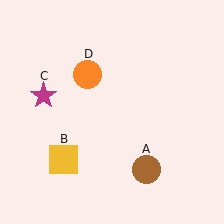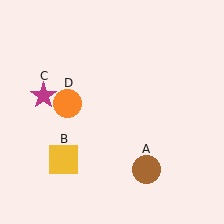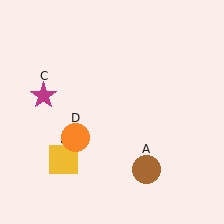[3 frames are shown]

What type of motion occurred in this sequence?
The orange circle (object D) rotated counterclockwise around the center of the scene.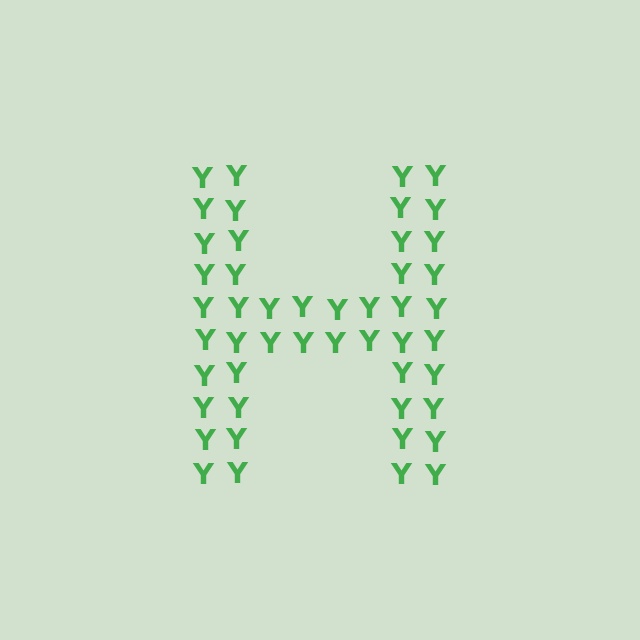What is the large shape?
The large shape is the letter H.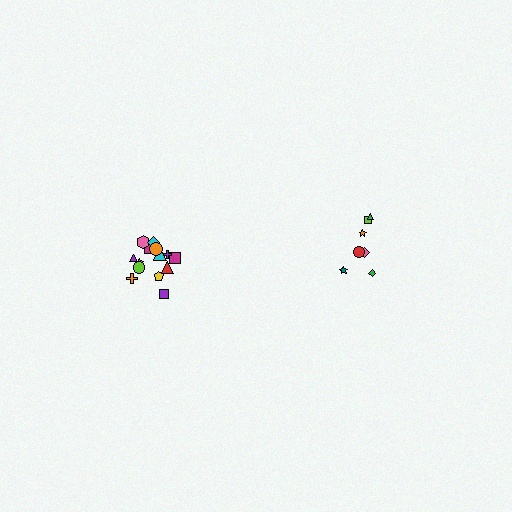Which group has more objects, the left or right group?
The left group.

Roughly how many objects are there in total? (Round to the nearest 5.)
Roughly 20 objects in total.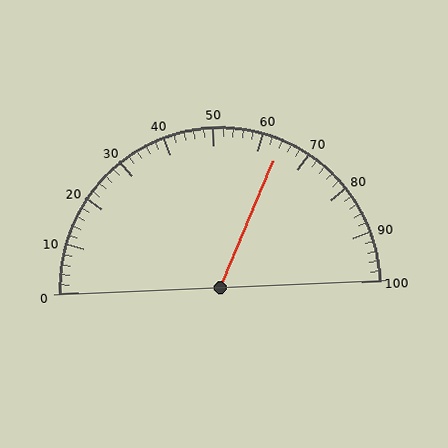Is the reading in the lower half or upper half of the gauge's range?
The reading is in the upper half of the range (0 to 100).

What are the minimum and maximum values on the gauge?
The gauge ranges from 0 to 100.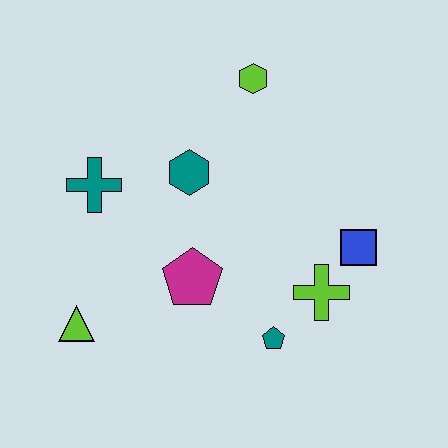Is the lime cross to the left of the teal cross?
No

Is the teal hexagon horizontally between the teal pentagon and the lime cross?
No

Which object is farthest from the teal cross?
The blue square is farthest from the teal cross.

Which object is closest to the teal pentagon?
The lime cross is closest to the teal pentagon.